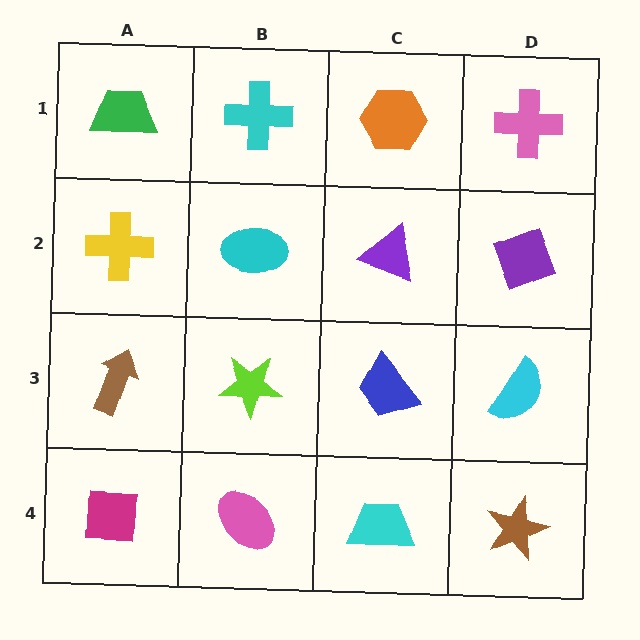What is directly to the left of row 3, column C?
A lime star.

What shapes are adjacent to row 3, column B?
A cyan ellipse (row 2, column B), a pink ellipse (row 4, column B), a brown arrow (row 3, column A), a blue trapezoid (row 3, column C).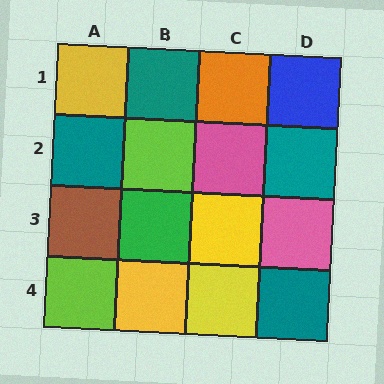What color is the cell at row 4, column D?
Teal.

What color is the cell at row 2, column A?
Teal.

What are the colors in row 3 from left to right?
Brown, green, yellow, pink.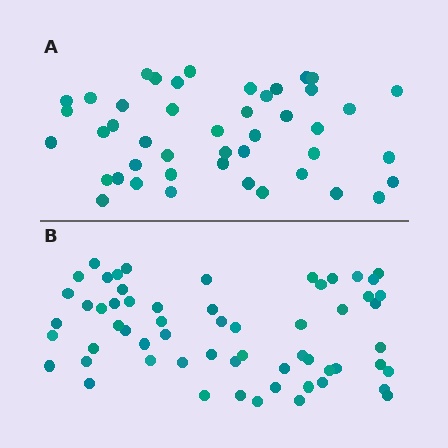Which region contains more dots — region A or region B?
Region B (the bottom region) has more dots.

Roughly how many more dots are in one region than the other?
Region B has approximately 15 more dots than region A.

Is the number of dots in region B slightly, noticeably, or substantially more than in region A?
Region B has noticeably more, but not dramatically so. The ratio is roughly 1.3 to 1.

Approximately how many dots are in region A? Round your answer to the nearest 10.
About 40 dots. (The exact count is 45, which rounds to 40.)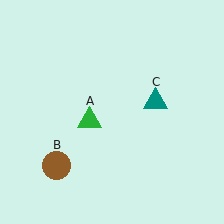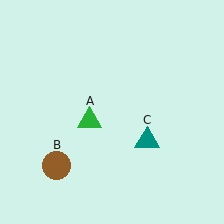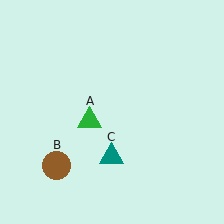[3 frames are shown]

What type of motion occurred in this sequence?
The teal triangle (object C) rotated clockwise around the center of the scene.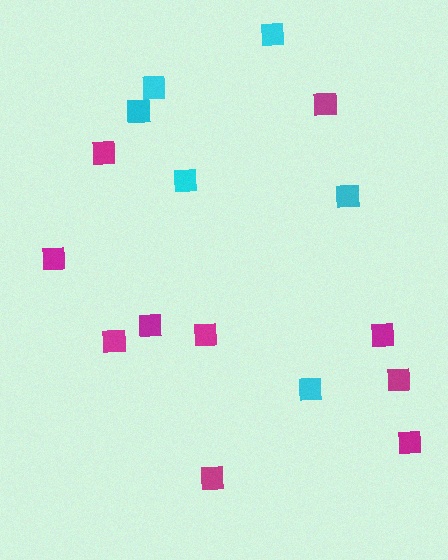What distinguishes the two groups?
There are 2 groups: one group of magenta squares (10) and one group of cyan squares (6).